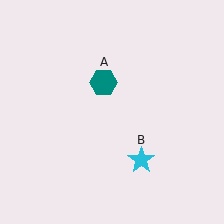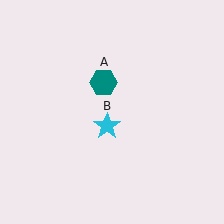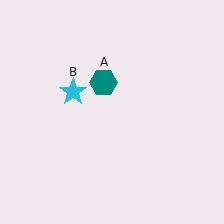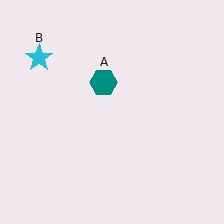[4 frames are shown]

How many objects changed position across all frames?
1 object changed position: cyan star (object B).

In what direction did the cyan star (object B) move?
The cyan star (object B) moved up and to the left.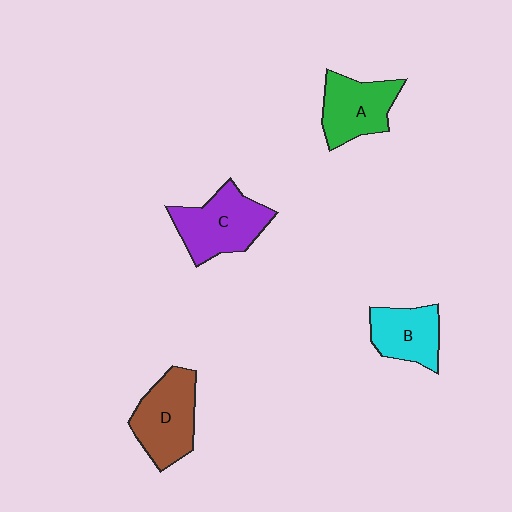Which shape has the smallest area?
Shape B (cyan).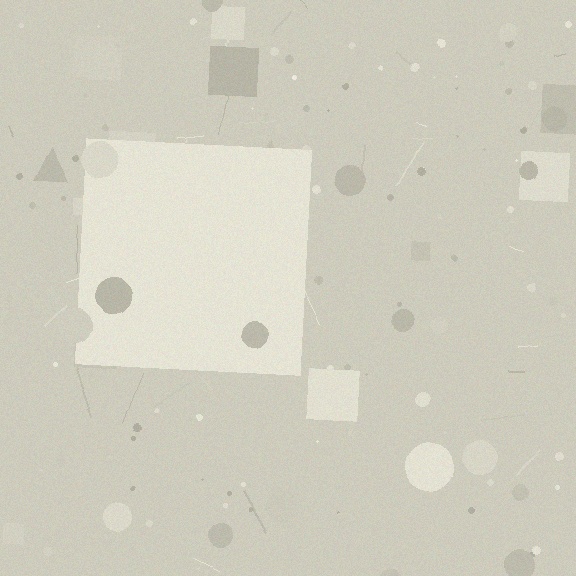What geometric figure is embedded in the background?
A square is embedded in the background.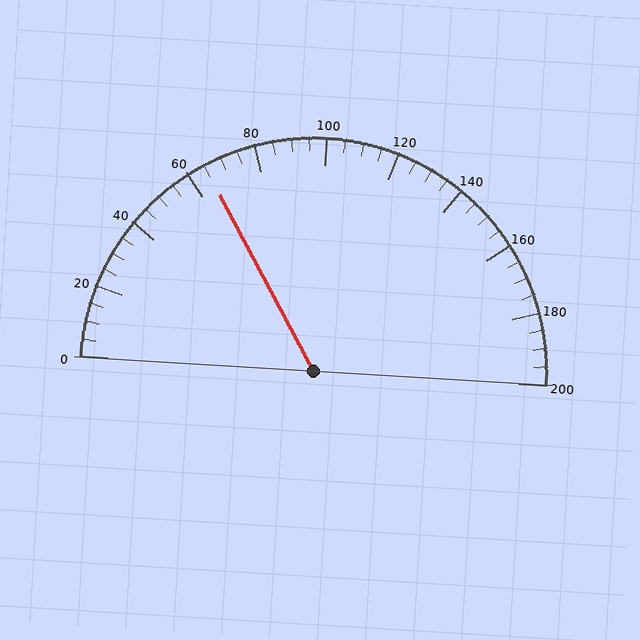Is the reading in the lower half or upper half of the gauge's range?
The reading is in the lower half of the range (0 to 200).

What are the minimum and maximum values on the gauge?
The gauge ranges from 0 to 200.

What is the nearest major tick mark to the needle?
The nearest major tick mark is 60.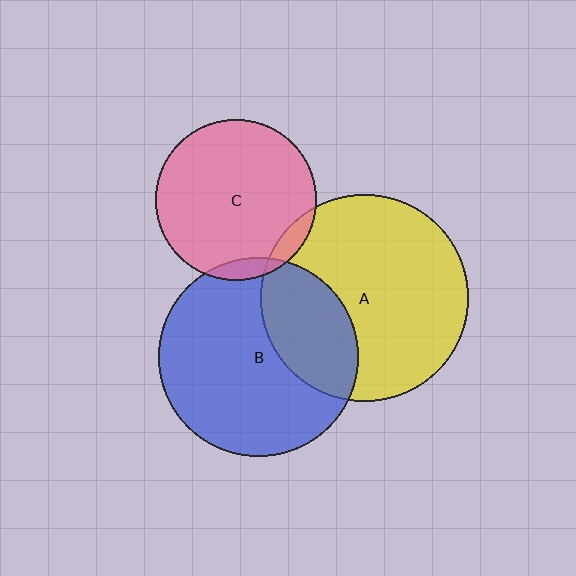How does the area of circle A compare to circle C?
Approximately 1.7 times.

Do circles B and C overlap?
Yes.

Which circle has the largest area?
Circle A (yellow).